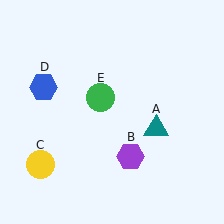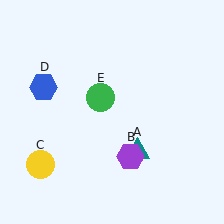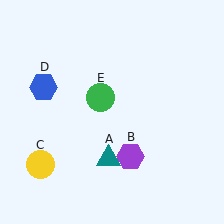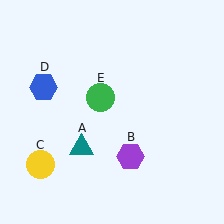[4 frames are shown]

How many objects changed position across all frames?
1 object changed position: teal triangle (object A).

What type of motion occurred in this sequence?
The teal triangle (object A) rotated clockwise around the center of the scene.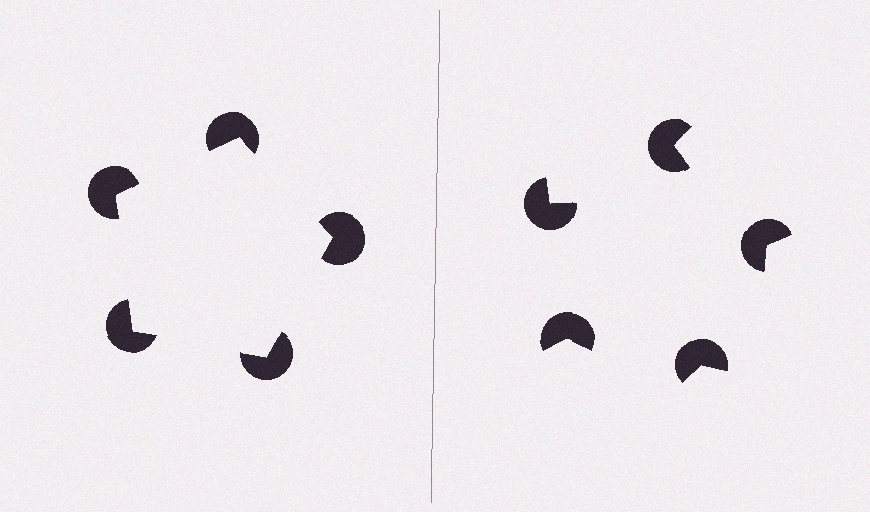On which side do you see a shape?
An illusory pentagon appears on the left side. On the right side the wedge cuts are rotated, so no coherent shape forms.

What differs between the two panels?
The pac-man discs are positioned identically on both sides; only the wedge orientations differ. On the left they align to a pentagon; on the right they are misaligned.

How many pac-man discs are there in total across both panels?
10 — 5 on each side.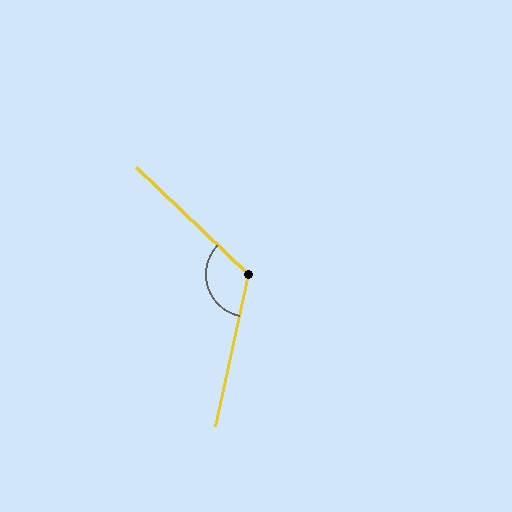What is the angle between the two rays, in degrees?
Approximately 121 degrees.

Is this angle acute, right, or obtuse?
It is obtuse.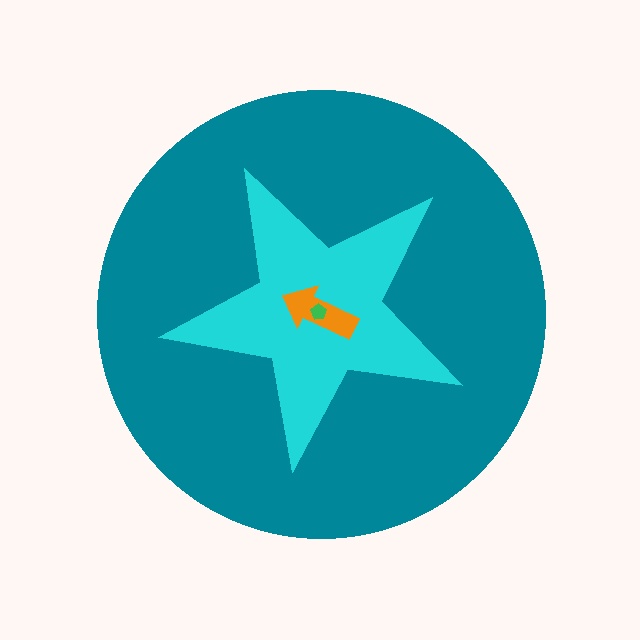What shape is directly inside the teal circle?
The cyan star.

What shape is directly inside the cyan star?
The orange arrow.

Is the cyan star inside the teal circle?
Yes.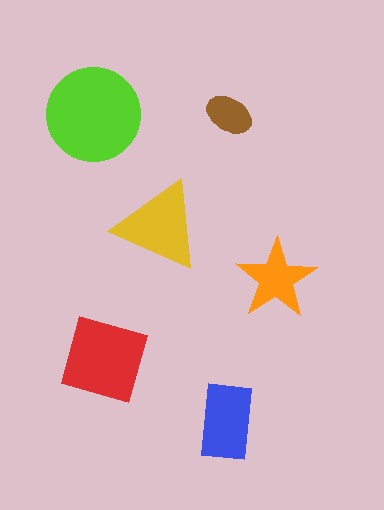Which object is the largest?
The lime circle.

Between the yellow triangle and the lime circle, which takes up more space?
The lime circle.